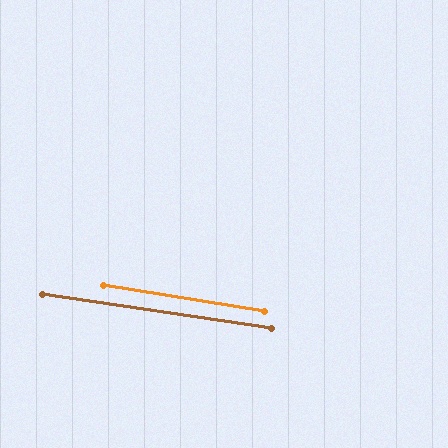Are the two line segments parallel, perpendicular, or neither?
Parallel — their directions differ by only 0.8°.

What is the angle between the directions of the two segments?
Approximately 1 degree.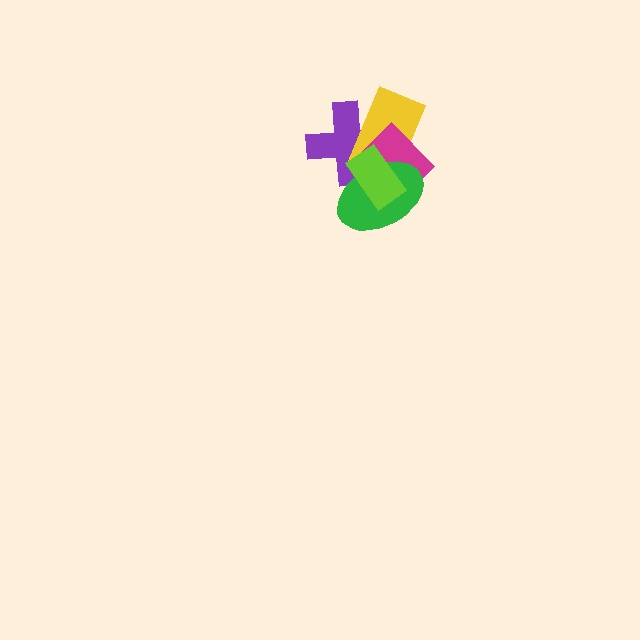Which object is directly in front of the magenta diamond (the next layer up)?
The green ellipse is directly in front of the magenta diamond.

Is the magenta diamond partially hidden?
Yes, it is partially covered by another shape.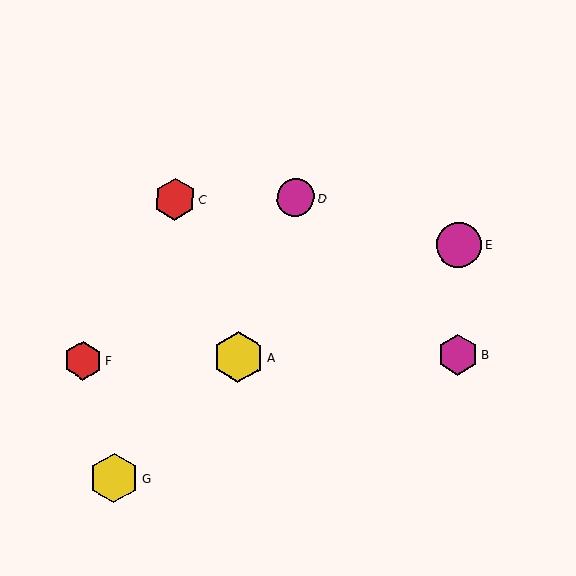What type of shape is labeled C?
Shape C is a red hexagon.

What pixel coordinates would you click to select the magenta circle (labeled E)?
Click at (459, 245) to select the magenta circle E.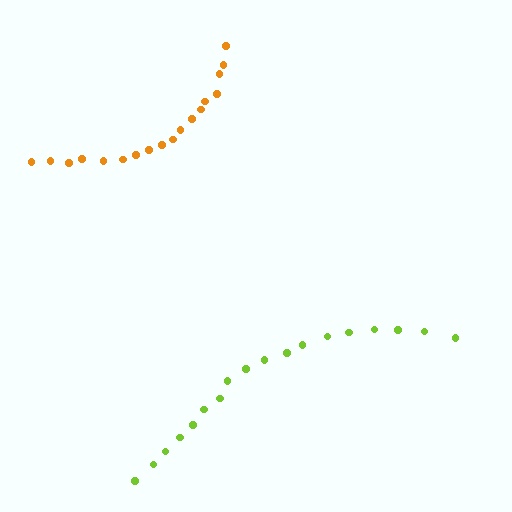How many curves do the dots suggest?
There are 2 distinct paths.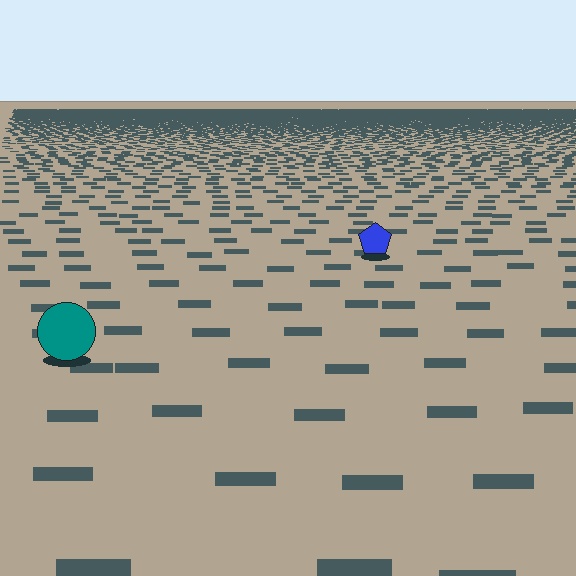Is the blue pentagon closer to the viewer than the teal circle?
No. The teal circle is closer — you can tell from the texture gradient: the ground texture is coarser near it.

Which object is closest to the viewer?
The teal circle is closest. The texture marks near it are larger and more spread out.